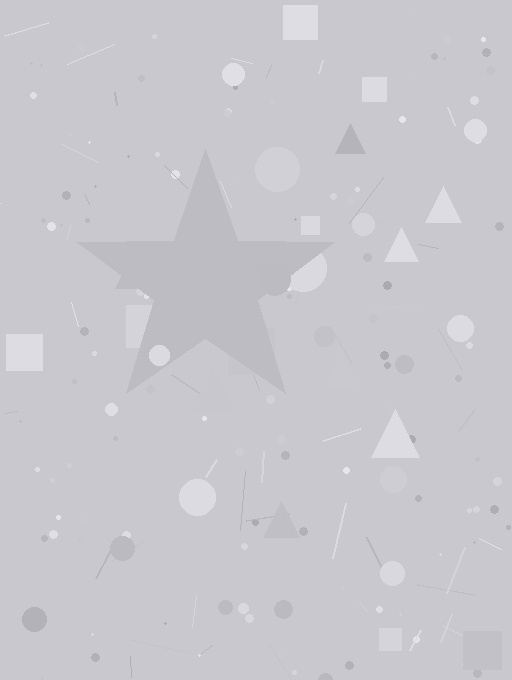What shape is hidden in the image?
A star is hidden in the image.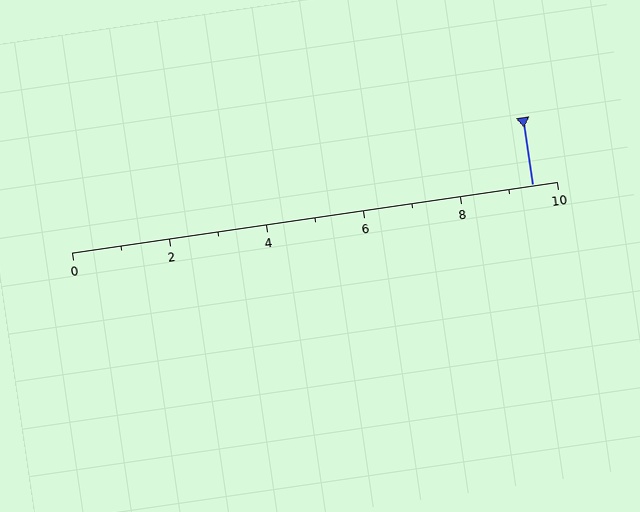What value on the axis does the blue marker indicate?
The marker indicates approximately 9.5.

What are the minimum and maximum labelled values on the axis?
The axis runs from 0 to 10.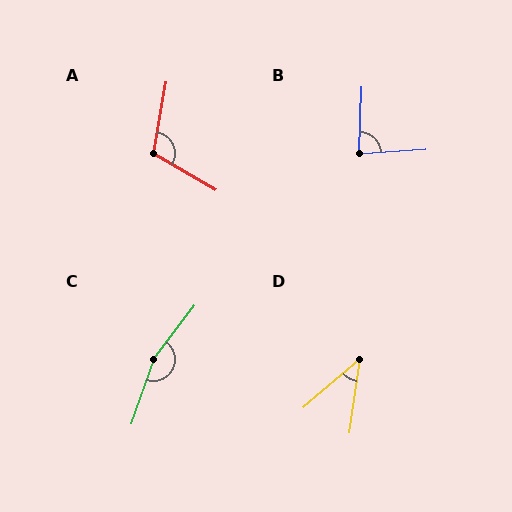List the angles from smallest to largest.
D (41°), B (84°), A (111°), C (162°).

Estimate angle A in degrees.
Approximately 111 degrees.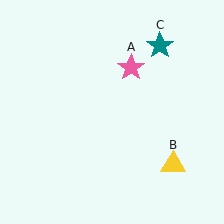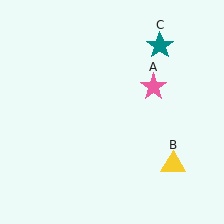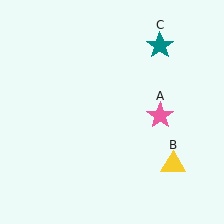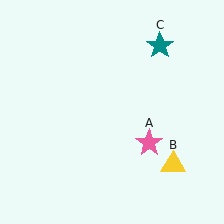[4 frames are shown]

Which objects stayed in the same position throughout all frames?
Yellow triangle (object B) and teal star (object C) remained stationary.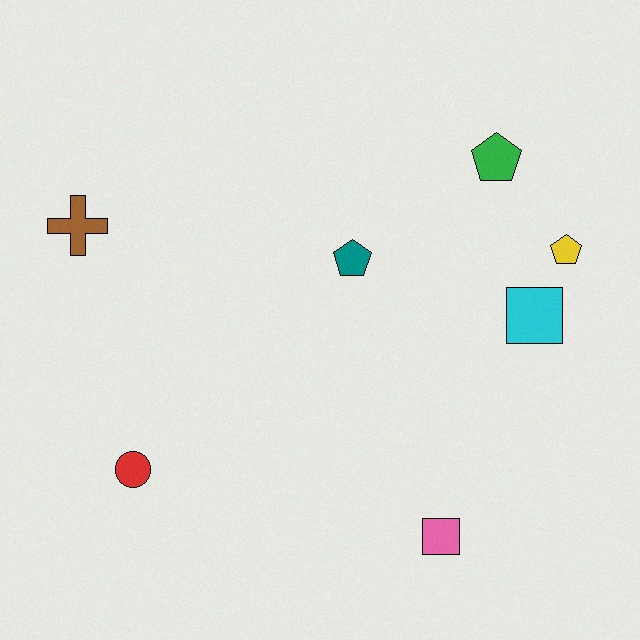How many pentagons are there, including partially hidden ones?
There are 3 pentagons.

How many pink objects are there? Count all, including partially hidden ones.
There is 1 pink object.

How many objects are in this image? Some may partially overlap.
There are 7 objects.